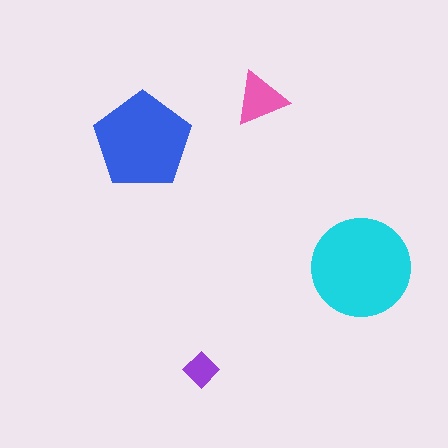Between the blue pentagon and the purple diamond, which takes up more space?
The blue pentagon.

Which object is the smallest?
The purple diamond.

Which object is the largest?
The cyan circle.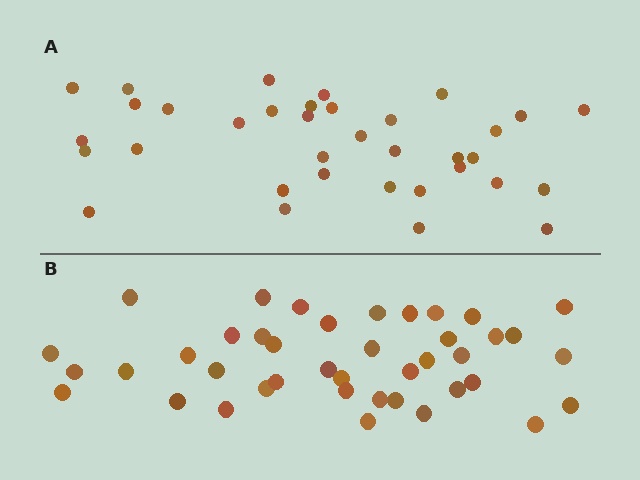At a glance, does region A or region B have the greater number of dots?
Region B (the bottom region) has more dots.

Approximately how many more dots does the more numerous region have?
Region B has about 6 more dots than region A.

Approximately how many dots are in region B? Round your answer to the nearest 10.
About 40 dots. (The exact count is 41, which rounds to 40.)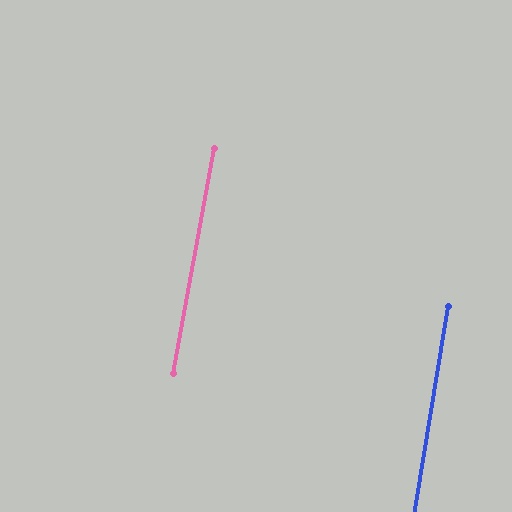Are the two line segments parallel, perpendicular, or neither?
Parallel — their directions differ by only 1.1°.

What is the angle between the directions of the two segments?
Approximately 1 degree.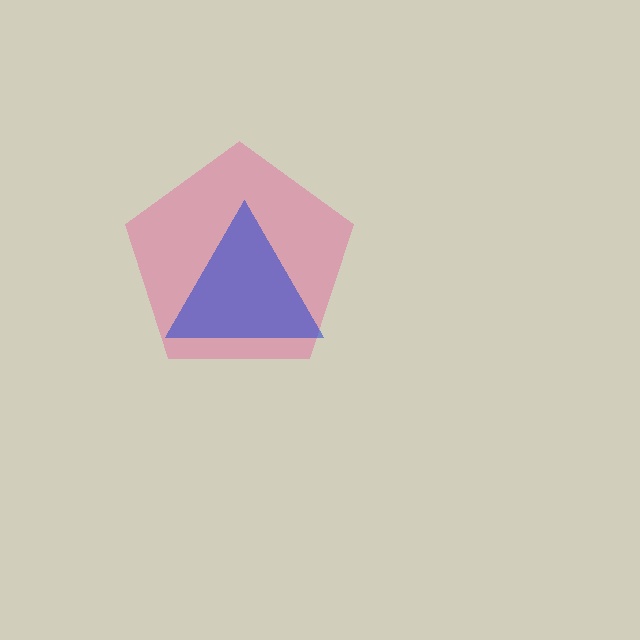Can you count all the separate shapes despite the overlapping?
Yes, there are 2 separate shapes.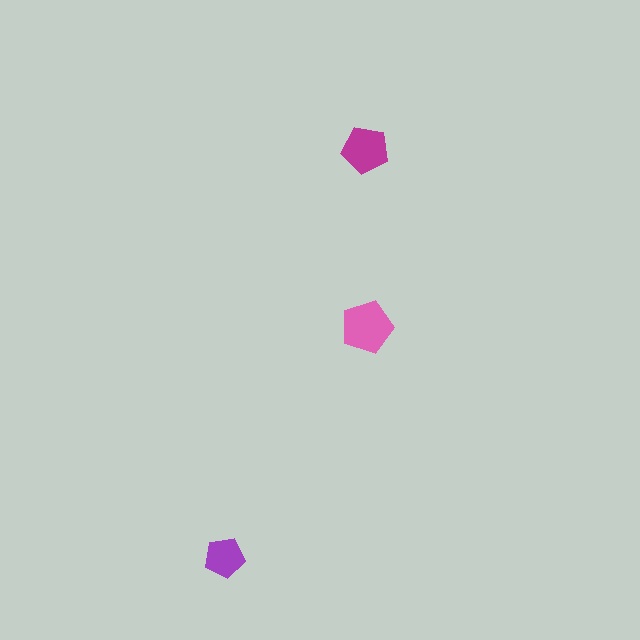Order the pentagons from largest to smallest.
the pink one, the magenta one, the purple one.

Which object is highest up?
The magenta pentagon is topmost.